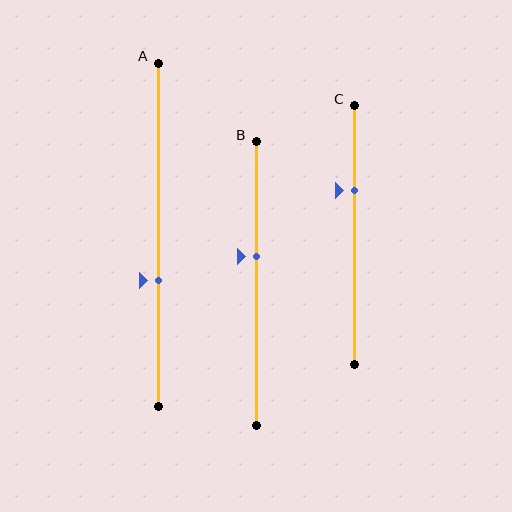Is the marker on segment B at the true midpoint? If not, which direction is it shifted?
No, the marker on segment B is shifted upward by about 10% of the segment length.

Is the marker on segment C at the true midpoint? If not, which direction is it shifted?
No, the marker on segment C is shifted upward by about 17% of the segment length.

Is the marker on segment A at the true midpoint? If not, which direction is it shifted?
No, the marker on segment A is shifted downward by about 13% of the segment length.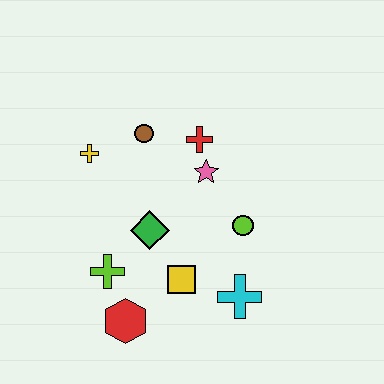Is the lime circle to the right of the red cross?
Yes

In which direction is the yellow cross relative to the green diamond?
The yellow cross is above the green diamond.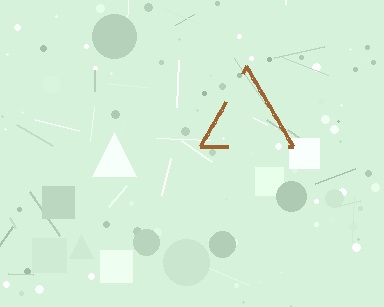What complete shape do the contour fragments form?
The contour fragments form a triangle.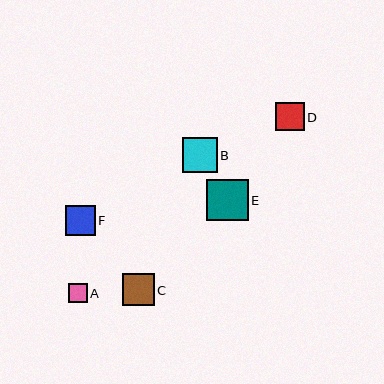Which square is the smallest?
Square A is the smallest with a size of approximately 18 pixels.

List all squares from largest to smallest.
From largest to smallest: E, B, C, F, D, A.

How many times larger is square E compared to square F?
Square E is approximately 1.4 times the size of square F.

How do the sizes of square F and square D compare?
Square F and square D are approximately the same size.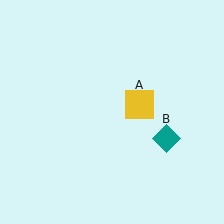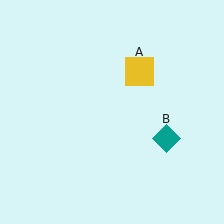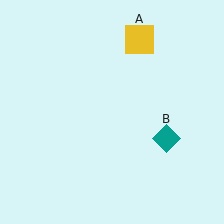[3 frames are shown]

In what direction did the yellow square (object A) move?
The yellow square (object A) moved up.